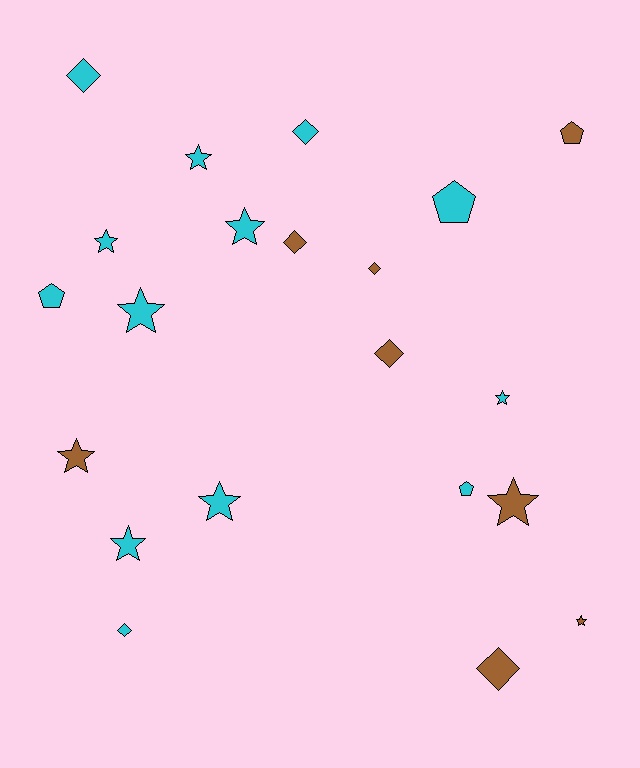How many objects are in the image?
There are 21 objects.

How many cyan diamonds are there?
There are 3 cyan diamonds.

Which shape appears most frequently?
Star, with 10 objects.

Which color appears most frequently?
Cyan, with 13 objects.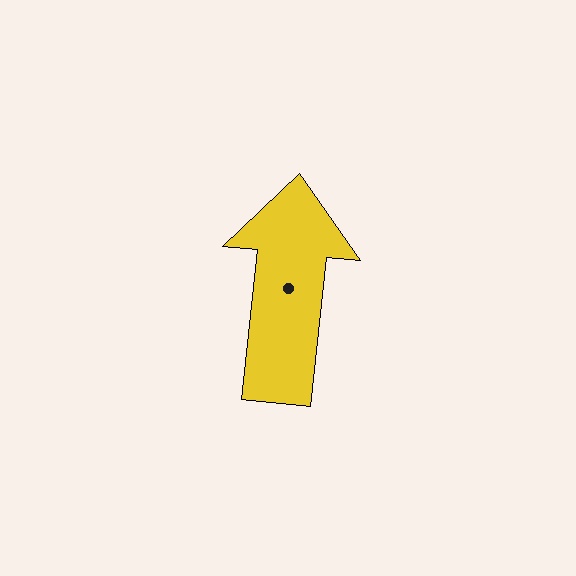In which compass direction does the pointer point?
North.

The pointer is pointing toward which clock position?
Roughly 12 o'clock.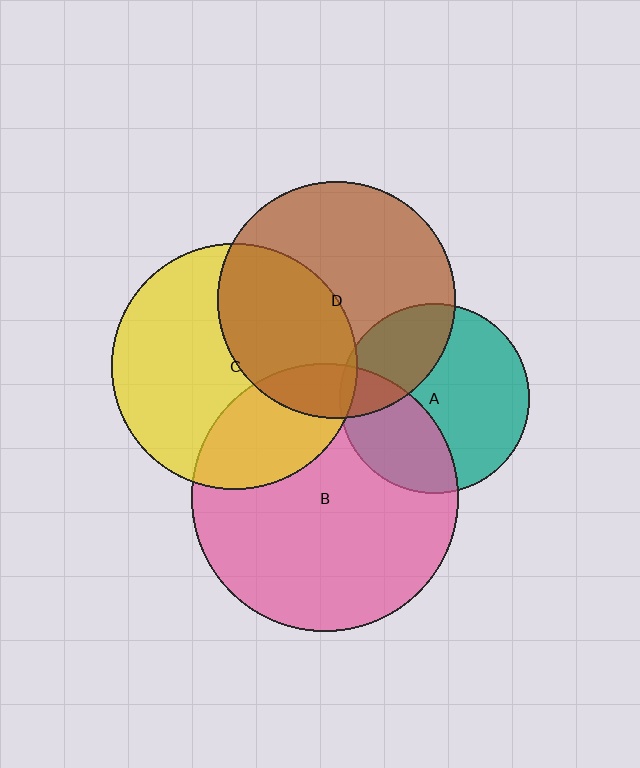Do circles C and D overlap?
Yes.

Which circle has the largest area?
Circle B (pink).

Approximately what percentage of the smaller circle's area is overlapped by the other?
Approximately 40%.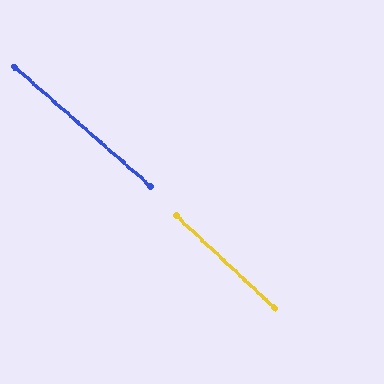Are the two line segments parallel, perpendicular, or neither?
Parallel — their directions differ by only 1.6°.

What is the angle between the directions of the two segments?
Approximately 2 degrees.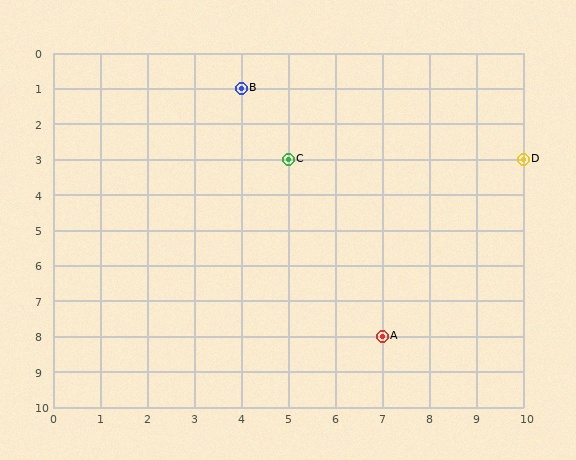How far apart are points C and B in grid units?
Points C and B are 1 column and 2 rows apart (about 2.2 grid units diagonally).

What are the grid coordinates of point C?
Point C is at grid coordinates (5, 3).